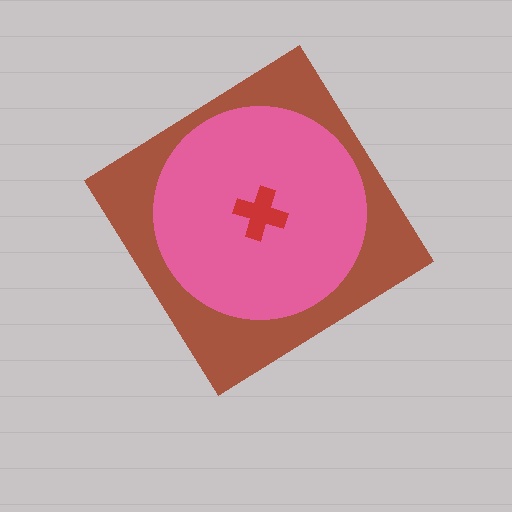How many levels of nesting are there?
3.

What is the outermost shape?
The brown diamond.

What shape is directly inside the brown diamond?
The pink circle.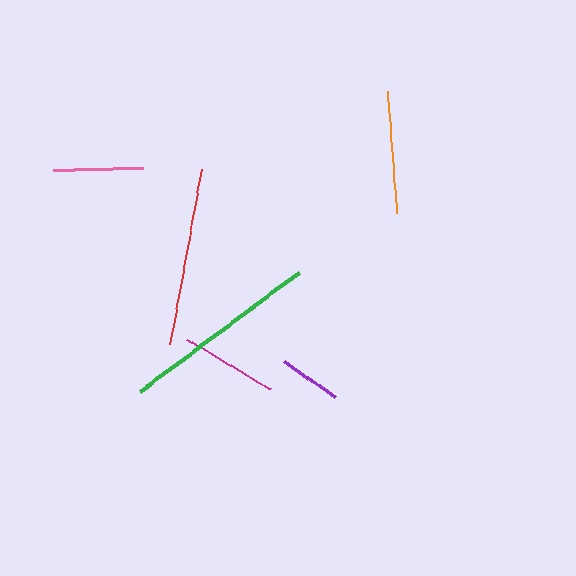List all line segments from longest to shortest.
From longest to shortest: green, red, orange, magenta, pink, purple.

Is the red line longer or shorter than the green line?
The green line is longer than the red line.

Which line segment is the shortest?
The purple line is the shortest at approximately 63 pixels.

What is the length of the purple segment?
The purple segment is approximately 63 pixels long.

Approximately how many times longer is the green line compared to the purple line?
The green line is approximately 3.2 times the length of the purple line.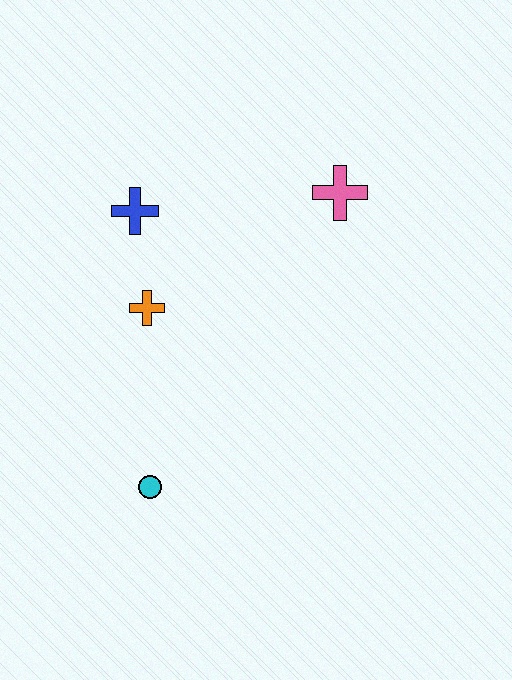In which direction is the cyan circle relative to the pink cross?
The cyan circle is below the pink cross.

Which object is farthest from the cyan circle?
The pink cross is farthest from the cyan circle.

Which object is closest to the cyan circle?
The orange cross is closest to the cyan circle.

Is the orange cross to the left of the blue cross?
No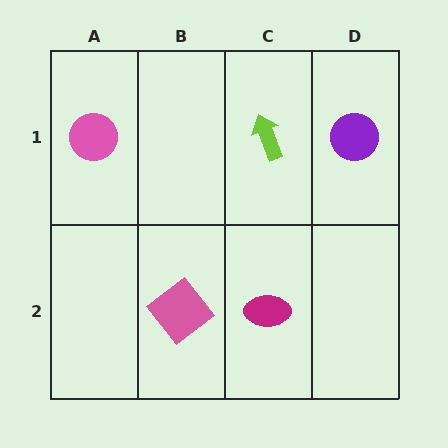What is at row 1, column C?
A lime arrow.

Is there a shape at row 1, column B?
No, that cell is empty.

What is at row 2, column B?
A pink diamond.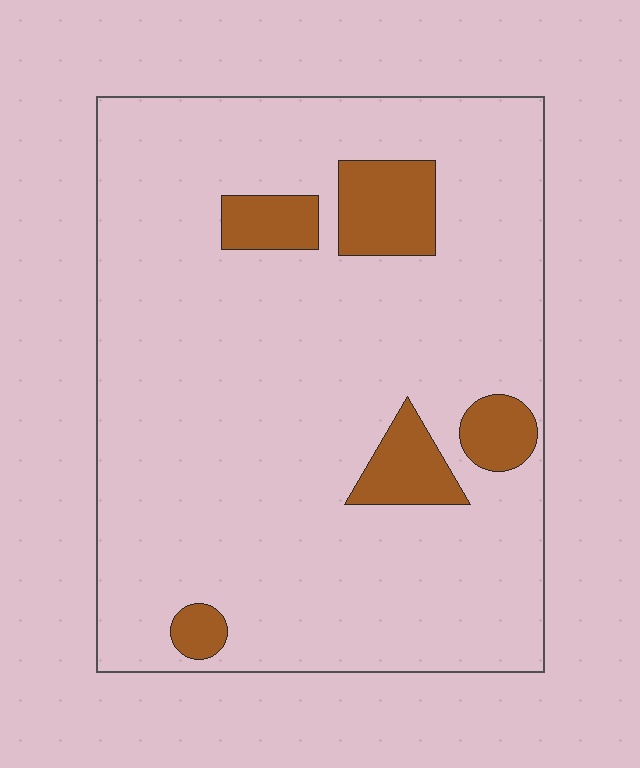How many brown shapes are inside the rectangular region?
5.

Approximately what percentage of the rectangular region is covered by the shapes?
Approximately 10%.